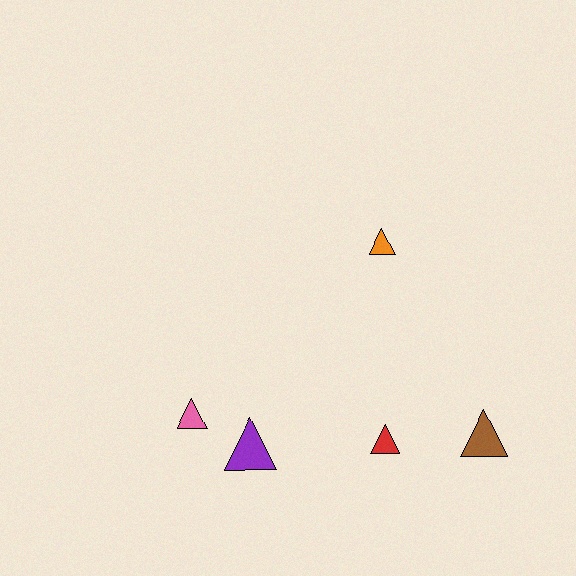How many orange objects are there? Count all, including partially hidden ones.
There is 1 orange object.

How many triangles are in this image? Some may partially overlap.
There are 5 triangles.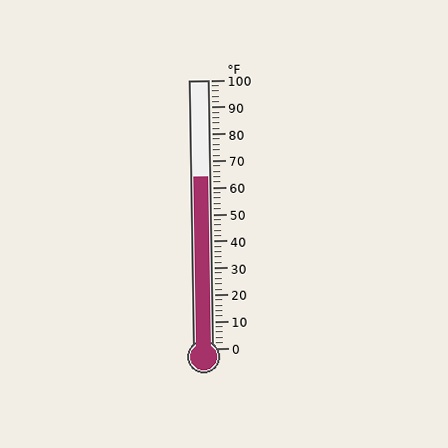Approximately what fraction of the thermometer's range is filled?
The thermometer is filled to approximately 65% of its range.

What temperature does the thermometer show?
The thermometer shows approximately 64°F.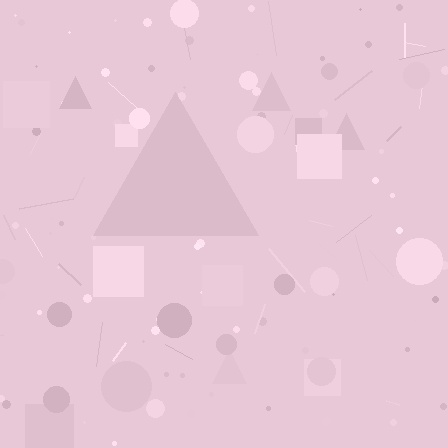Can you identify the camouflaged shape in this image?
The camouflaged shape is a triangle.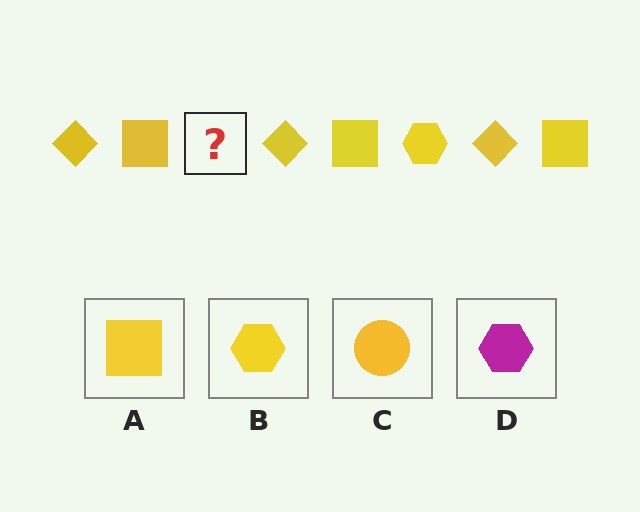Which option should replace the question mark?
Option B.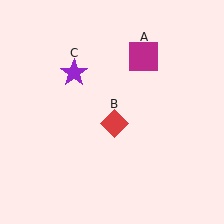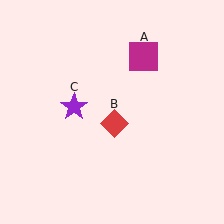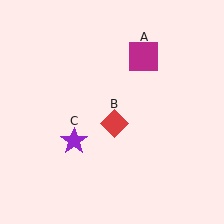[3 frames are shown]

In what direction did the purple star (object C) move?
The purple star (object C) moved down.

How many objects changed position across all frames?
1 object changed position: purple star (object C).